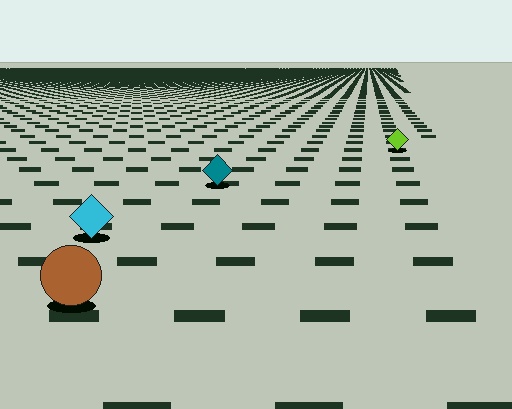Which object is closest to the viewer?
The brown circle is closest. The texture marks near it are larger and more spread out.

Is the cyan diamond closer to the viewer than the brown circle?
No. The brown circle is closer — you can tell from the texture gradient: the ground texture is coarser near it.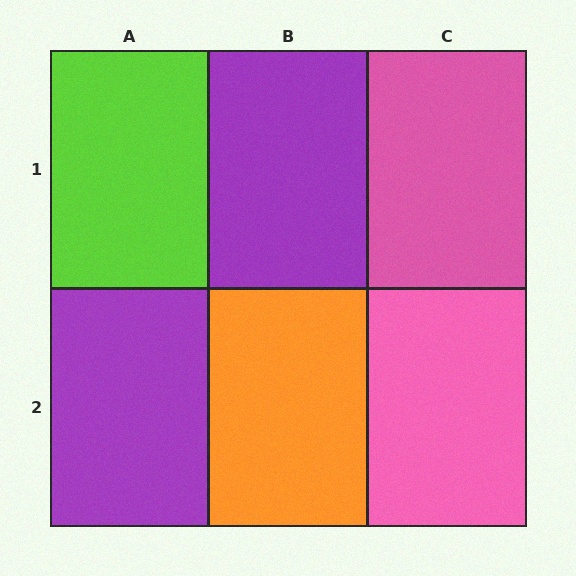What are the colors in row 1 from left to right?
Lime, purple, pink.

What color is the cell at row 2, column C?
Pink.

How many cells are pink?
2 cells are pink.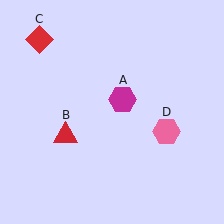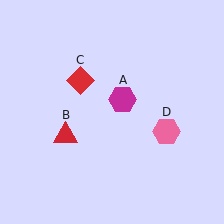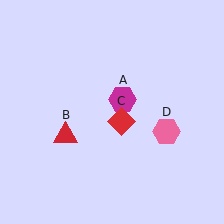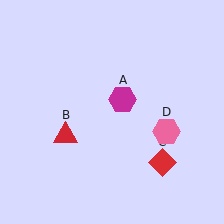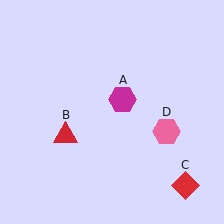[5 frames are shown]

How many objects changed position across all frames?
1 object changed position: red diamond (object C).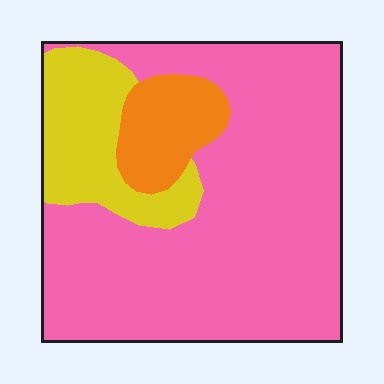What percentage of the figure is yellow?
Yellow takes up less than a quarter of the figure.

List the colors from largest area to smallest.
From largest to smallest: pink, yellow, orange.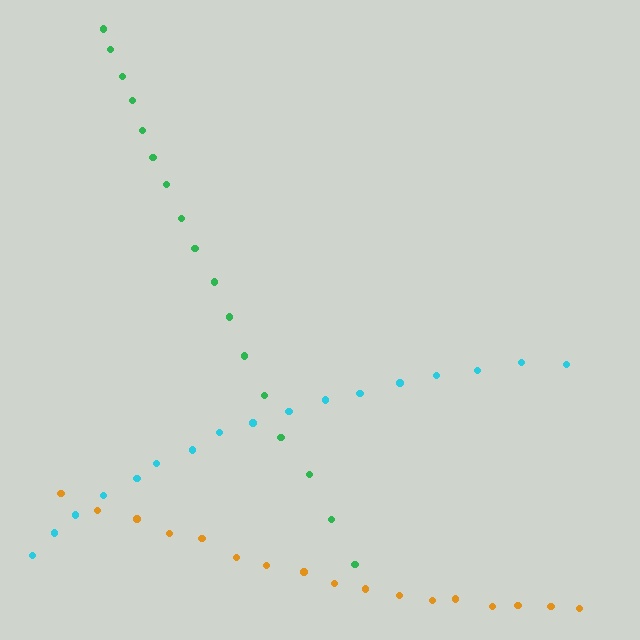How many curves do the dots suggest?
There are 3 distinct paths.